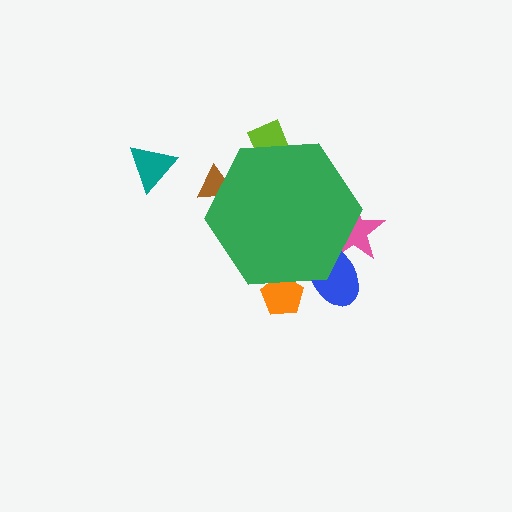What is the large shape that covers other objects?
A green hexagon.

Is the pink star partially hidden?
Yes, the pink star is partially hidden behind the green hexagon.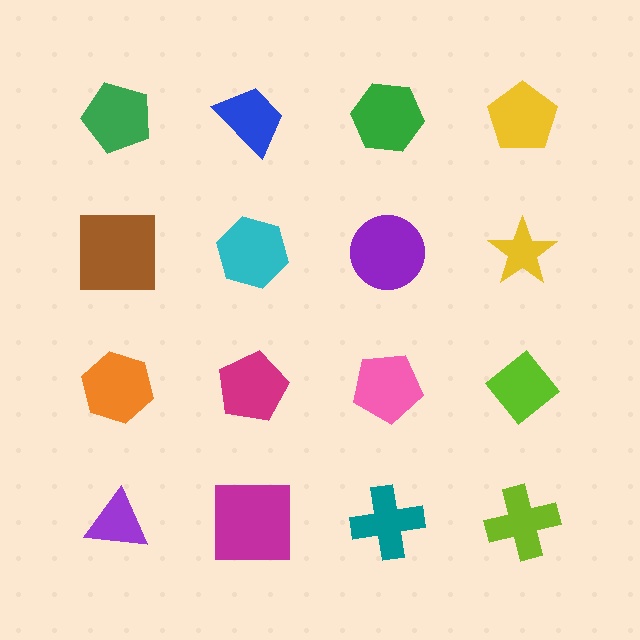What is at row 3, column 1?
An orange hexagon.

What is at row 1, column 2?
A blue trapezoid.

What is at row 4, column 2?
A magenta square.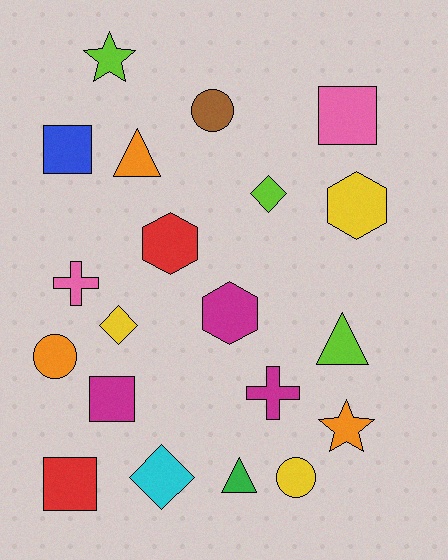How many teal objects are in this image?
There are no teal objects.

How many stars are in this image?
There are 2 stars.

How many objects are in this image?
There are 20 objects.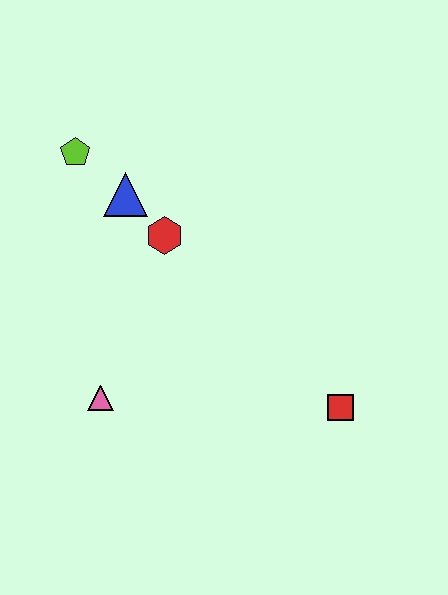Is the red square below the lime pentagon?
Yes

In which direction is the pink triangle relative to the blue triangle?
The pink triangle is below the blue triangle.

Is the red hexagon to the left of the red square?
Yes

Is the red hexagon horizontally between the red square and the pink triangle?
Yes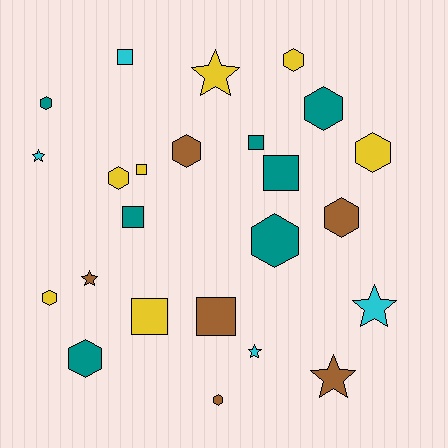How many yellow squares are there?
There are 2 yellow squares.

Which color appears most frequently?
Teal, with 7 objects.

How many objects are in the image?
There are 24 objects.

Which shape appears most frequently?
Hexagon, with 11 objects.